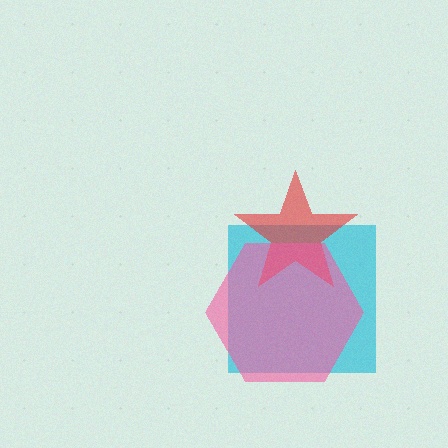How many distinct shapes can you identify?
There are 3 distinct shapes: a cyan square, a red star, a pink hexagon.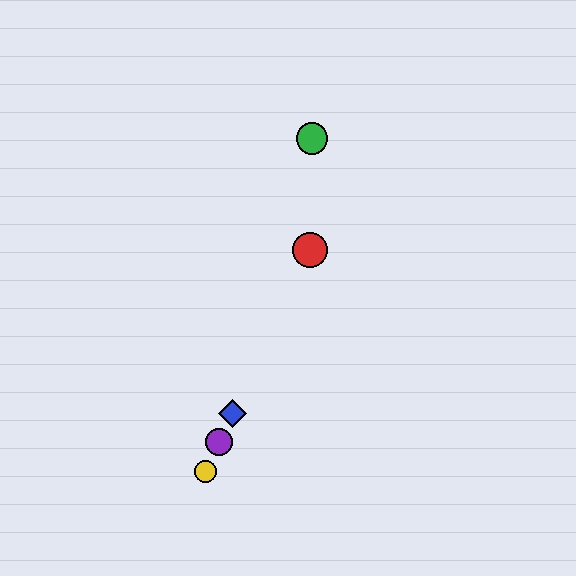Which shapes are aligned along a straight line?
The red circle, the blue diamond, the yellow circle, the purple circle are aligned along a straight line.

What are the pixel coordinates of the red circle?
The red circle is at (310, 250).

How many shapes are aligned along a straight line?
4 shapes (the red circle, the blue diamond, the yellow circle, the purple circle) are aligned along a straight line.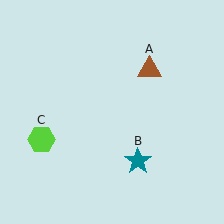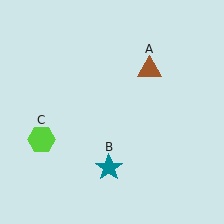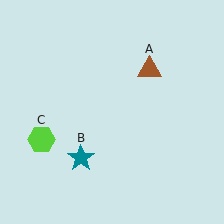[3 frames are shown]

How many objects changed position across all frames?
1 object changed position: teal star (object B).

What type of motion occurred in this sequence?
The teal star (object B) rotated clockwise around the center of the scene.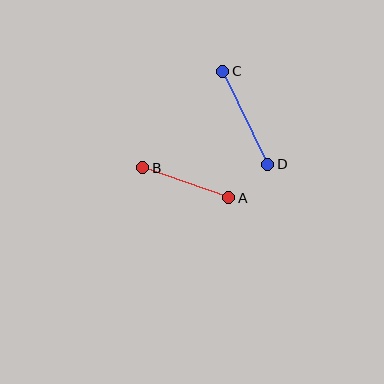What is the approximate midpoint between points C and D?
The midpoint is at approximately (245, 118) pixels.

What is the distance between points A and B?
The distance is approximately 91 pixels.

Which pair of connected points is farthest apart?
Points C and D are farthest apart.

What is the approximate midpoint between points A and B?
The midpoint is at approximately (186, 183) pixels.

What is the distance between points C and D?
The distance is approximately 103 pixels.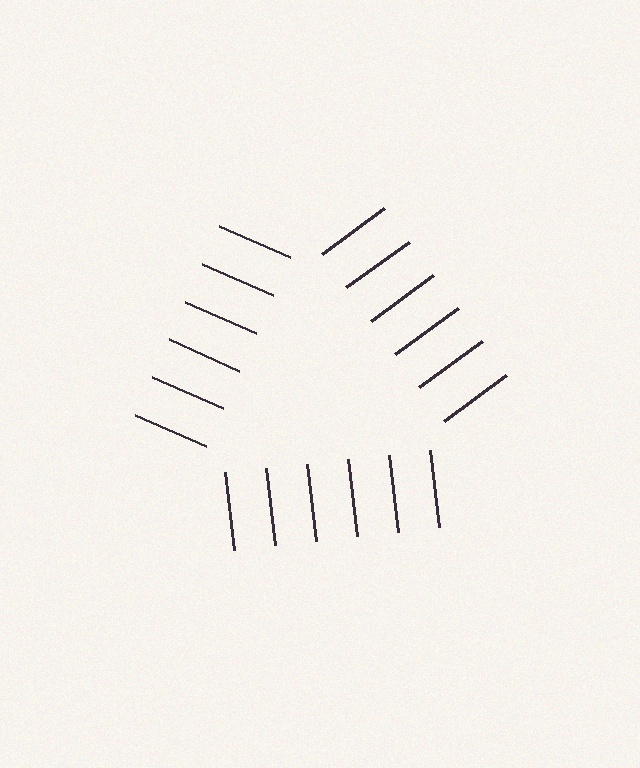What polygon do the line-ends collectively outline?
An illusory triangle — the line segments terminate on its edges but no continuous stroke is drawn.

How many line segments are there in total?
18 — 6 along each of the 3 edges.